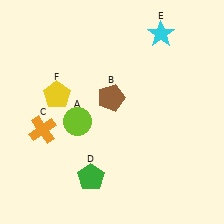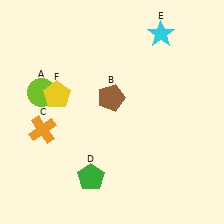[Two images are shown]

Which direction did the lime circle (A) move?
The lime circle (A) moved left.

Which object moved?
The lime circle (A) moved left.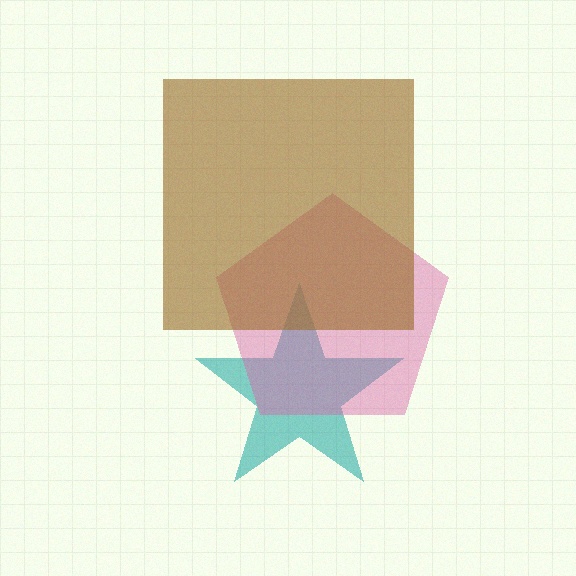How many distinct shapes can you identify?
There are 3 distinct shapes: a teal star, a pink pentagon, a brown square.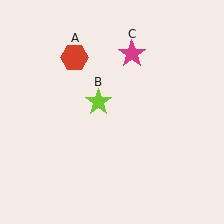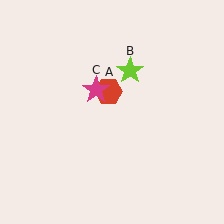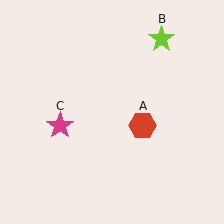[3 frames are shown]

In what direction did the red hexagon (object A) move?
The red hexagon (object A) moved down and to the right.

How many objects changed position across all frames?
3 objects changed position: red hexagon (object A), lime star (object B), magenta star (object C).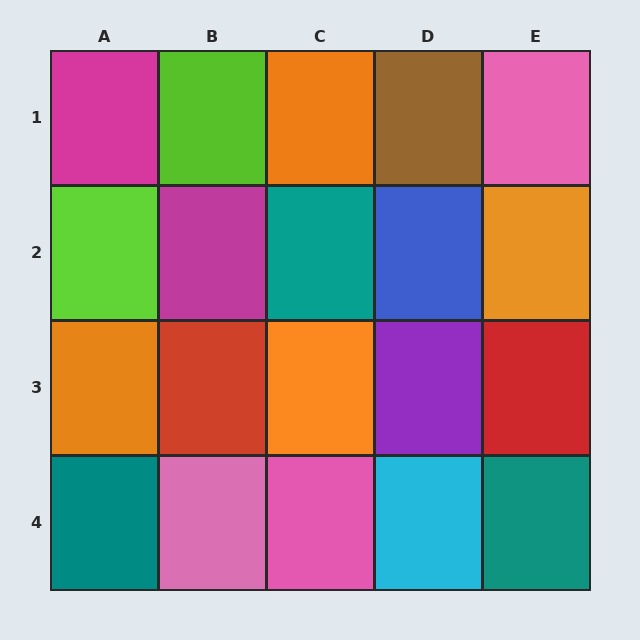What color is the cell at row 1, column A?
Magenta.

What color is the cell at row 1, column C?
Orange.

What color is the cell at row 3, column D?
Purple.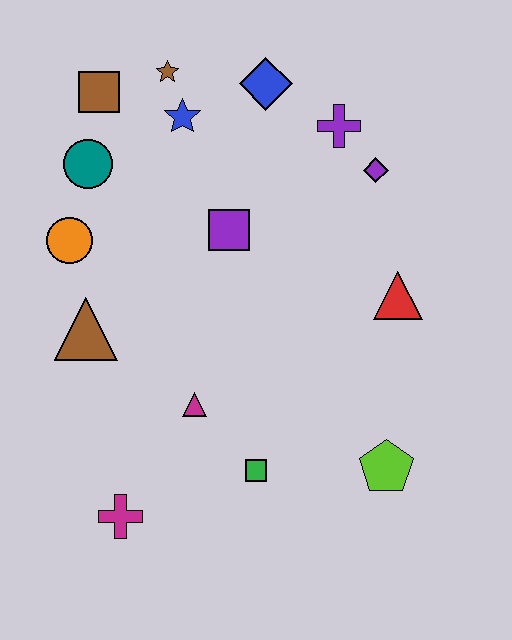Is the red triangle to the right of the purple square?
Yes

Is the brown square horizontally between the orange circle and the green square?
Yes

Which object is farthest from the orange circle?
The lime pentagon is farthest from the orange circle.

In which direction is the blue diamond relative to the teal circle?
The blue diamond is to the right of the teal circle.